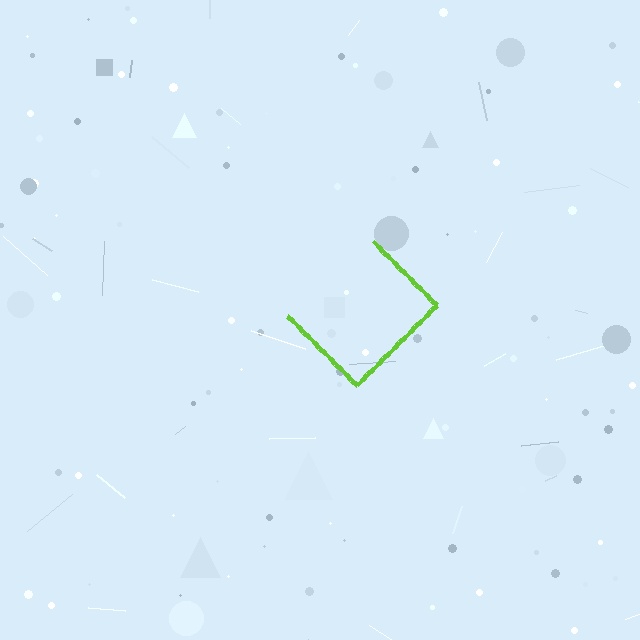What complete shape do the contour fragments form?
The contour fragments form a diamond.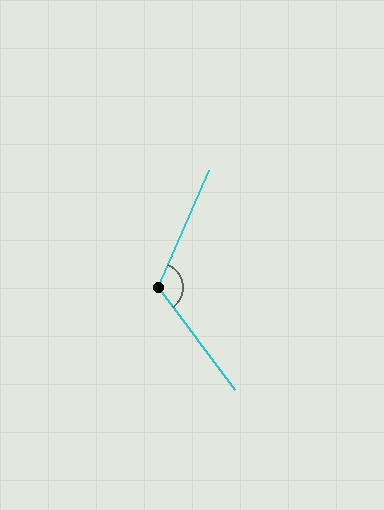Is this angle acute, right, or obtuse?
It is obtuse.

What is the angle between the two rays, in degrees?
Approximately 119 degrees.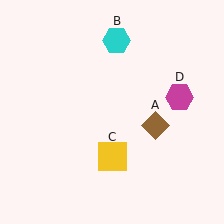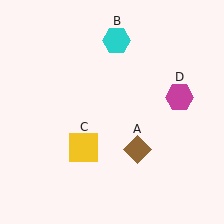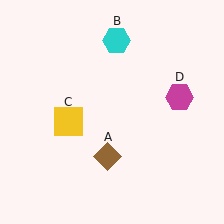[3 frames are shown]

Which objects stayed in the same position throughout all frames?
Cyan hexagon (object B) and magenta hexagon (object D) remained stationary.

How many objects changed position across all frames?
2 objects changed position: brown diamond (object A), yellow square (object C).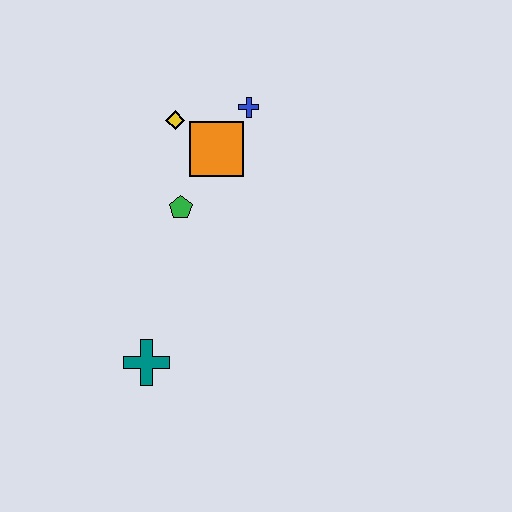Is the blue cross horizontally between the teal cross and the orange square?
No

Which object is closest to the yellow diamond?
The orange square is closest to the yellow diamond.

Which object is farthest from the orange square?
The teal cross is farthest from the orange square.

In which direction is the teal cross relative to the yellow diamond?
The teal cross is below the yellow diamond.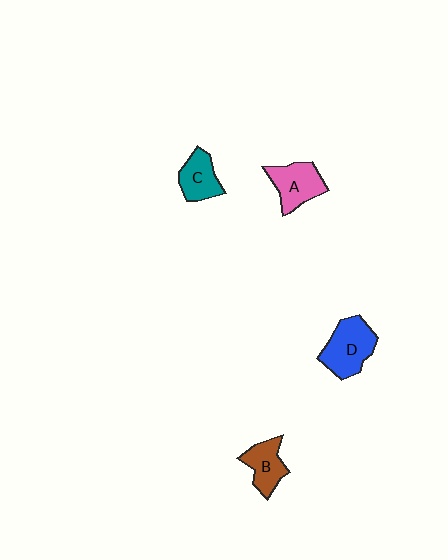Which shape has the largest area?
Shape D (blue).